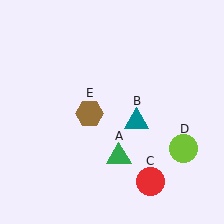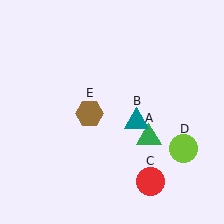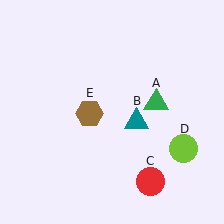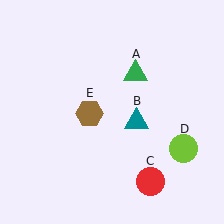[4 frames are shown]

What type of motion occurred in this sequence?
The green triangle (object A) rotated counterclockwise around the center of the scene.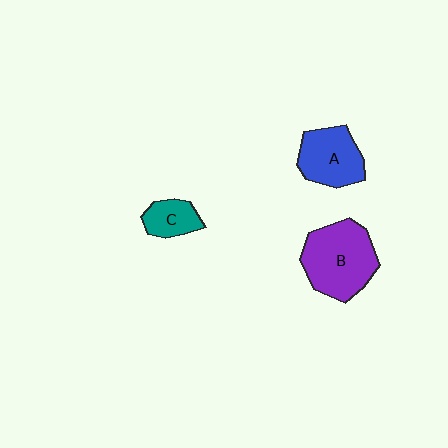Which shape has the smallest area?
Shape C (teal).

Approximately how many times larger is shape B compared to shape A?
Approximately 1.4 times.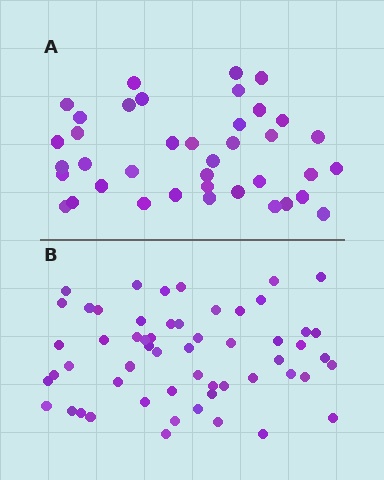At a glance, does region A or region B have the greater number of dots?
Region B (the bottom region) has more dots.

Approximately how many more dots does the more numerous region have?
Region B has approximately 15 more dots than region A.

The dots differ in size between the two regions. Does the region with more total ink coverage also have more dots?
No. Region A has more total ink coverage because its dots are larger, but region B actually contains more individual dots. Total area can be misleading — the number of items is what matters here.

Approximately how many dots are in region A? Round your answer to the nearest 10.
About 40 dots. (The exact count is 39, which rounds to 40.)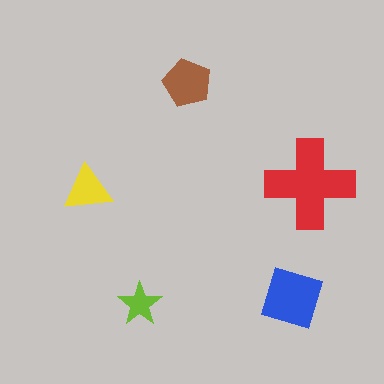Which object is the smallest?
The lime star.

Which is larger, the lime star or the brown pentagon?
The brown pentagon.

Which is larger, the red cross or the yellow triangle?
The red cross.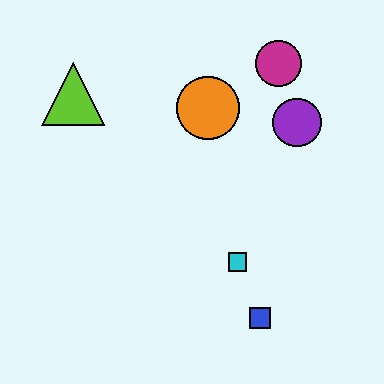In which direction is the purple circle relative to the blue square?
The purple circle is above the blue square.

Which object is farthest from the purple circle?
The lime triangle is farthest from the purple circle.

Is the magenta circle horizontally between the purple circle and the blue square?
Yes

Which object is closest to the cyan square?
The blue square is closest to the cyan square.